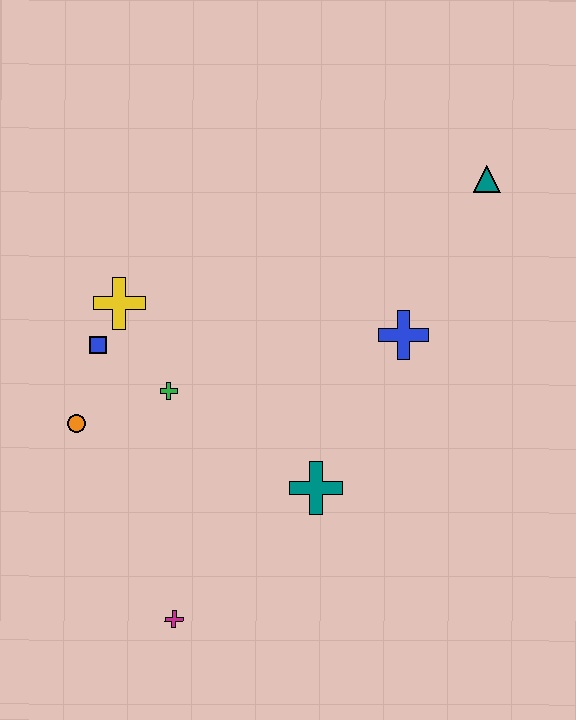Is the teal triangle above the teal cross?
Yes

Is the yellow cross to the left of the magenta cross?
Yes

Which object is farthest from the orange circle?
The teal triangle is farthest from the orange circle.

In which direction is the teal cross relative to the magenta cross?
The teal cross is to the right of the magenta cross.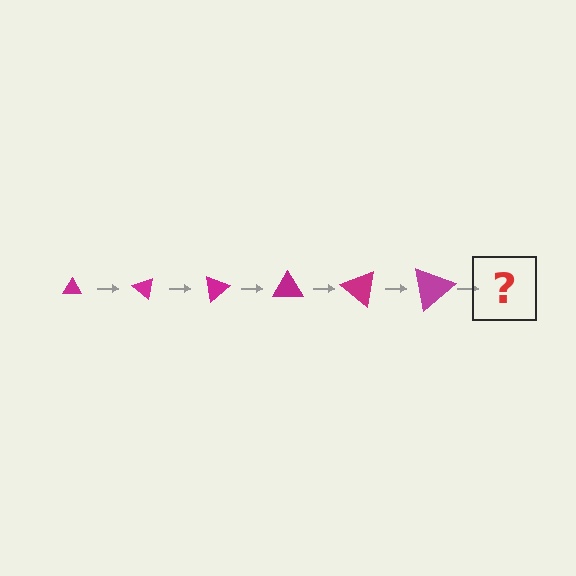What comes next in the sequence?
The next element should be a triangle, larger than the previous one and rotated 240 degrees from the start.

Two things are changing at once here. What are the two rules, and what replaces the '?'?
The two rules are that the triangle grows larger each step and it rotates 40 degrees each step. The '?' should be a triangle, larger than the previous one and rotated 240 degrees from the start.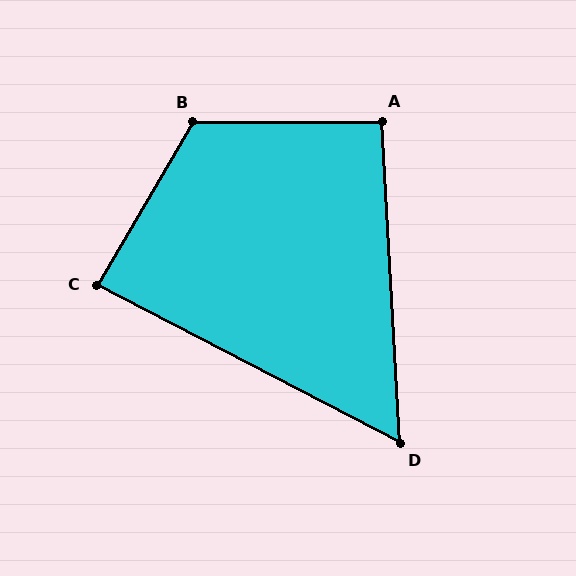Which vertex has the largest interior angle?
B, at approximately 121 degrees.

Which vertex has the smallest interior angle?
D, at approximately 59 degrees.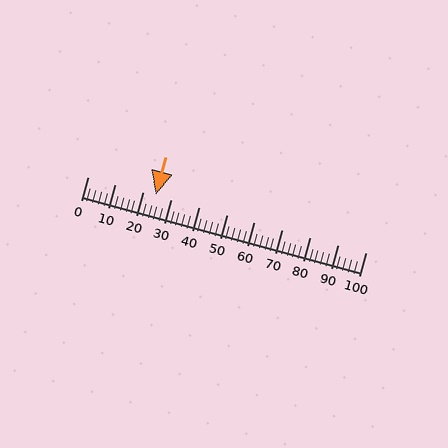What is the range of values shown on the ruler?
The ruler shows values from 0 to 100.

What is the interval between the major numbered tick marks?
The major tick marks are spaced 10 units apart.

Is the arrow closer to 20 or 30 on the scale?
The arrow is closer to 20.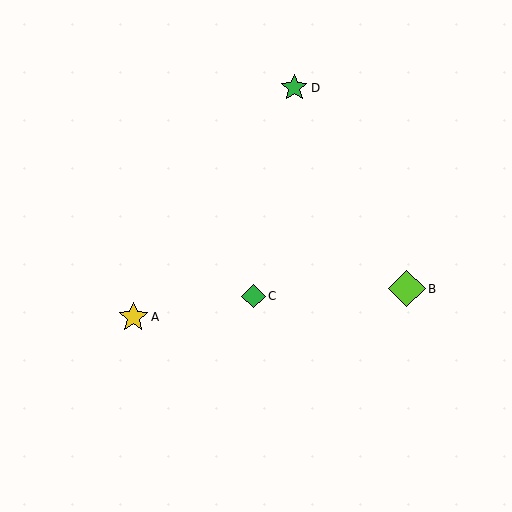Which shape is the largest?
The lime diamond (labeled B) is the largest.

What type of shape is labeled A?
Shape A is a yellow star.